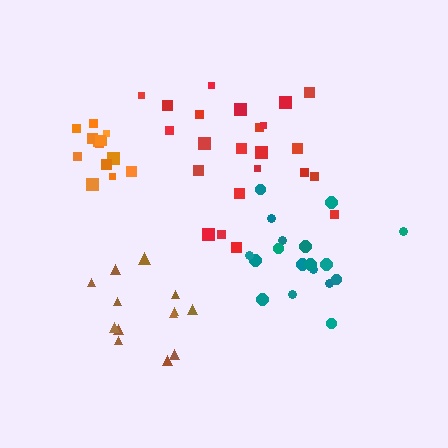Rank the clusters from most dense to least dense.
orange, teal, brown, red.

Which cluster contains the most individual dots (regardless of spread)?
Red (23).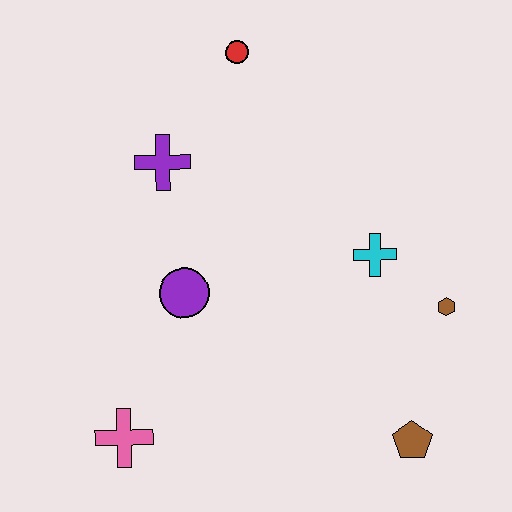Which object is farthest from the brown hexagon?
The pink cross is farthest from the brown hexagon.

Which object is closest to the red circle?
The purple cross is closest to the red circle.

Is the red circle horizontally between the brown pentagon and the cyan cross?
No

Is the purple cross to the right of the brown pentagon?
No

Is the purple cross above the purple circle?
Yes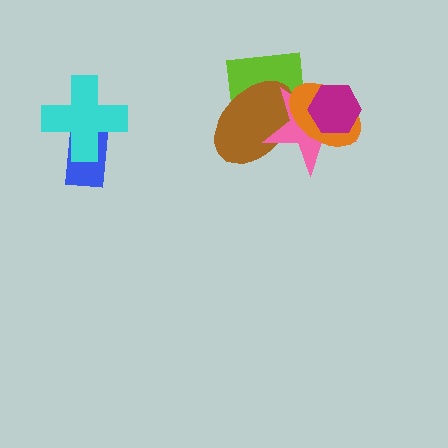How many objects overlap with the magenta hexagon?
2 objects overlap with the magenta hexagon.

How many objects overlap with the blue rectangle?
1 object overlaps with the blue rectangle.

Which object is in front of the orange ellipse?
The magenta hexagon is in front of the orange ellipse.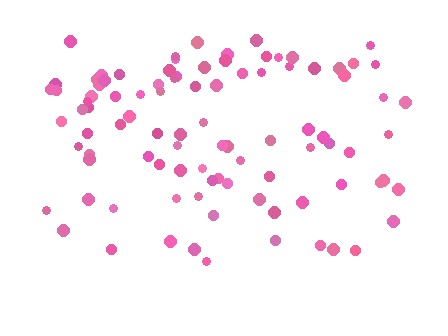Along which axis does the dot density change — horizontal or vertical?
Vertical.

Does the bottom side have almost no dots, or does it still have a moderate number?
Still a moderate number, just noticeably fewer than the top.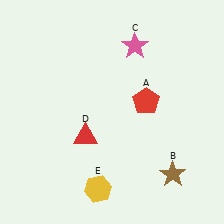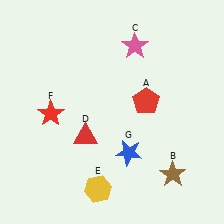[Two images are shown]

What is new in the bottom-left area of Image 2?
A red star (F) was added in the bottom-left area of Image 2.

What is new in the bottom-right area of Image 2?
A blue star (G) was added in the bottom-right area of Image 2.